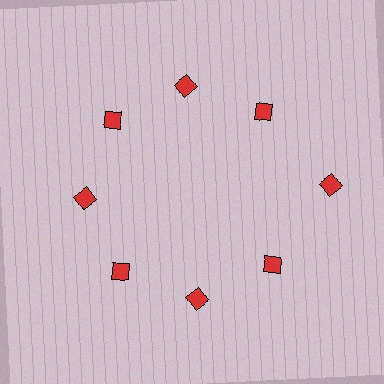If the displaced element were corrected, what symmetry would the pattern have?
It would have 8-fold rotational symmetry — the pattern would map onto itself every 45 degrees.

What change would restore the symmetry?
The symmetry would be restored by moving it inward, back onto the ring so that all 8 diamonds sit at equal angles and equal distance from the center.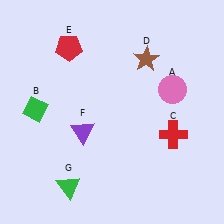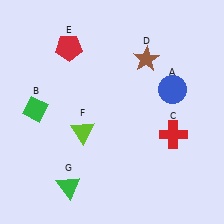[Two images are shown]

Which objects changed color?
A changed from pink to blue. F changed from purple to lime.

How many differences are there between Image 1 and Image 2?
There are 2 differences between the two images.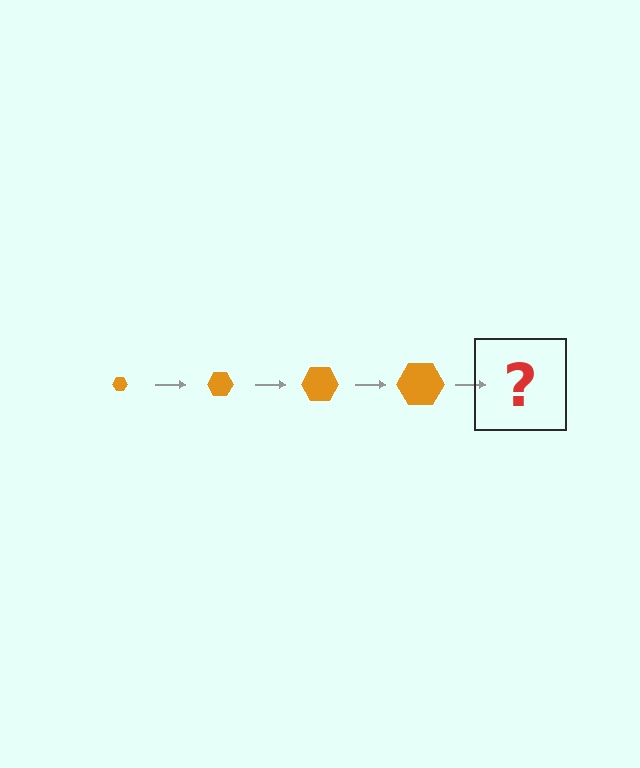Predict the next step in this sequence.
The next step is an orange hexagon, larger than the previous one.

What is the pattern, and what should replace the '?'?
The pattern is that the hexagon gets progressively larger each step. The '?' should be an orange hexagon, larger than the previous one.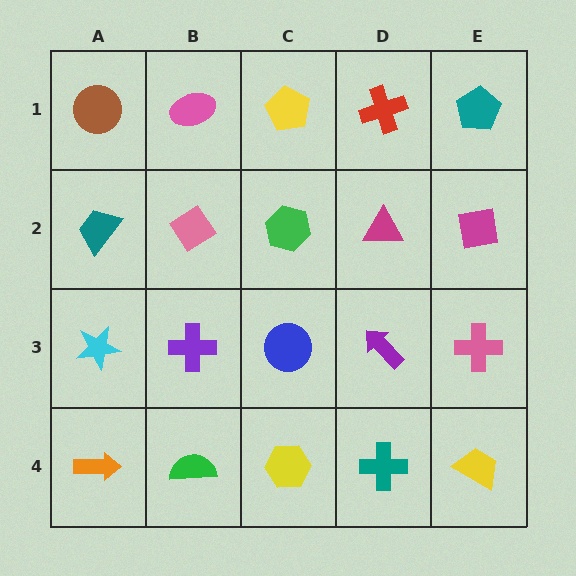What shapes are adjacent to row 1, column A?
A teal trapezoid (row 2, column A), a pink ellipse (row 1, column B).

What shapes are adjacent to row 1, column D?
A magenta triangle (row 2, column D), a yellow pentagon (row 1, column C), a teal pentagon (row 1, column E).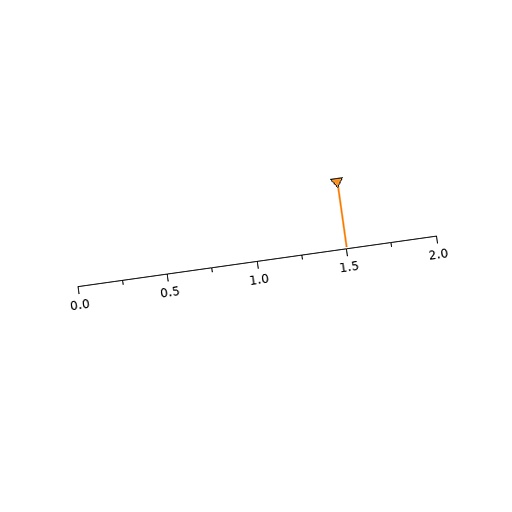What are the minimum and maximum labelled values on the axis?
The axis runs from 0.0 to 2.0.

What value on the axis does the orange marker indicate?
The marker indicates approximately 1.5.